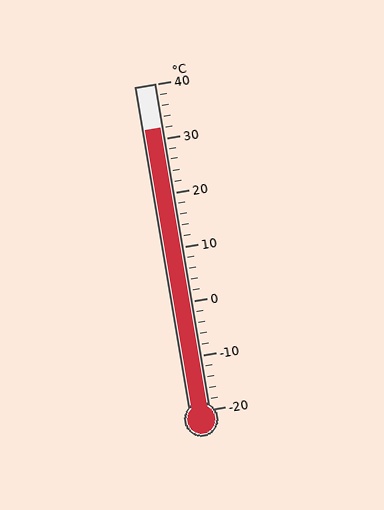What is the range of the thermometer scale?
The thermometer scale ranges from -20°C to 40°C.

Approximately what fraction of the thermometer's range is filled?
The thermometer is filled to approximately 85% of its range.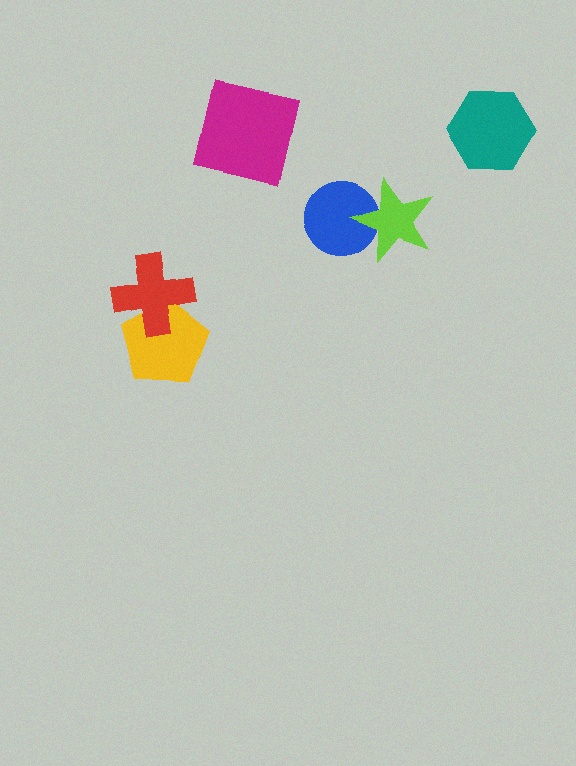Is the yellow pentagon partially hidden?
Yes, it is partially covered by another shape.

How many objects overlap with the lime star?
1 object overlaps with the lime star.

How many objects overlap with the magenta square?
0 objects overlap with the magenta square.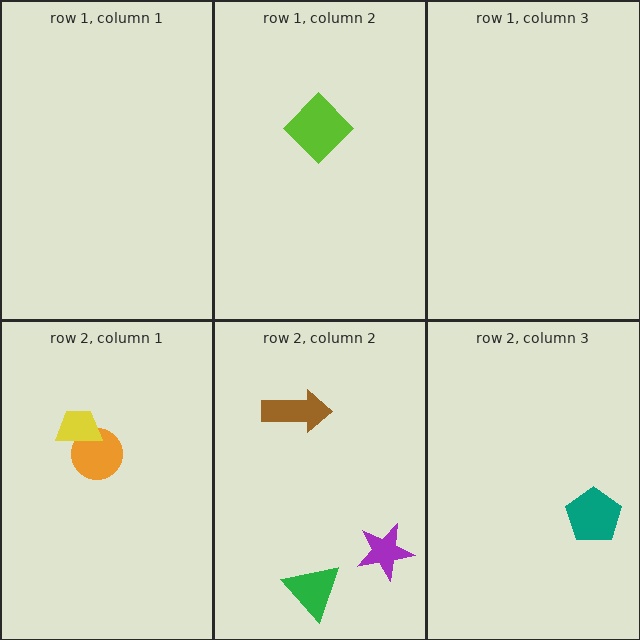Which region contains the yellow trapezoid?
The row 2, column 1 region.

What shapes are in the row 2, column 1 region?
The orange circle, the yellow trapezoid.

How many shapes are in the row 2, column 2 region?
3.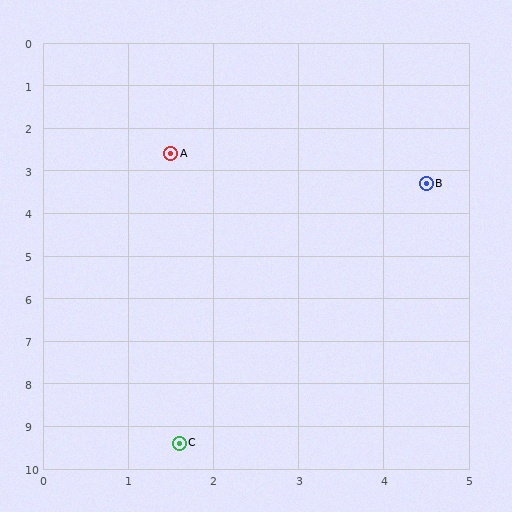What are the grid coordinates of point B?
Point B is at approximately (4.5, 3.3).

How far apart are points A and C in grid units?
Points A and C are about 6.8 grid units apart.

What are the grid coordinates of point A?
Point A is at approximately (1.5, 2.6).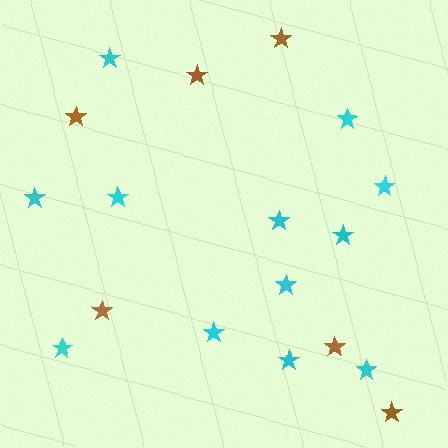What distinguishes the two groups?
There are 2 groups: one group of cyan stars (12) and one group of brown stars (6).